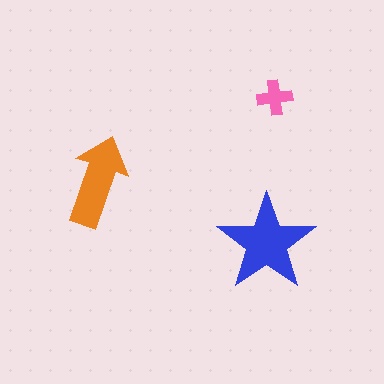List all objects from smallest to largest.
The pink cross, the orange arrow, the blue star.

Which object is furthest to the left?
The orange arrow is leftmost.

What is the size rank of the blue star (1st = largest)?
1st.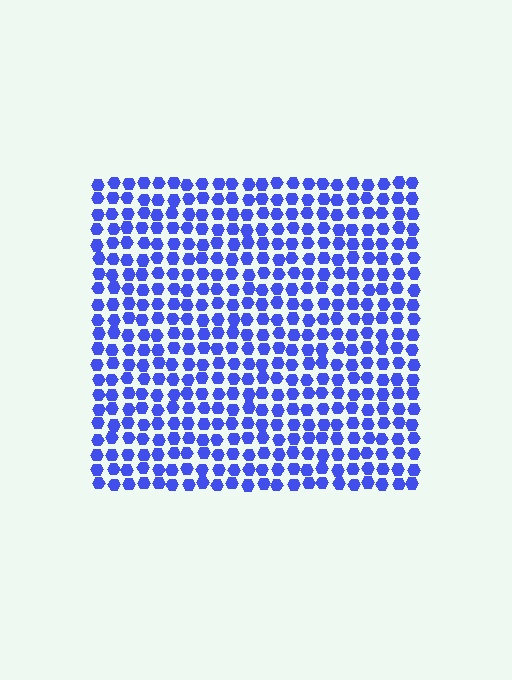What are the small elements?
The small elements are hexagons.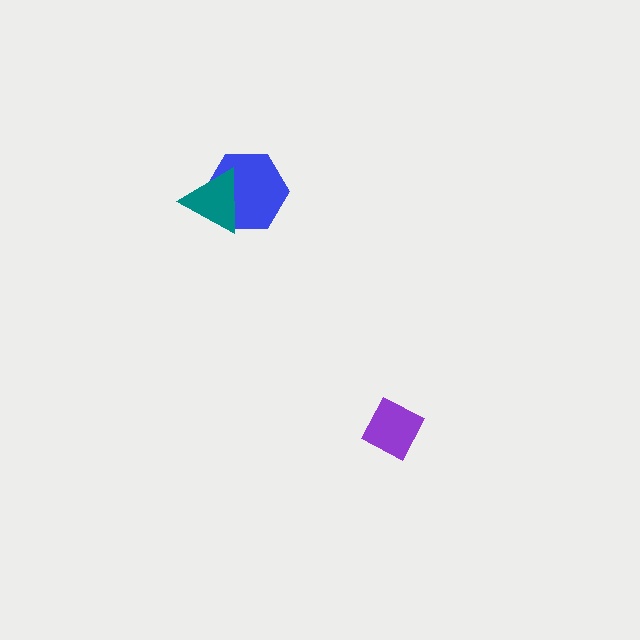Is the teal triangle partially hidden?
No, no other shape covers it.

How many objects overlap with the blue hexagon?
1 object overlaps with the blue hexagon.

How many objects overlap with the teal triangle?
1 object overlaps with the teal triangle.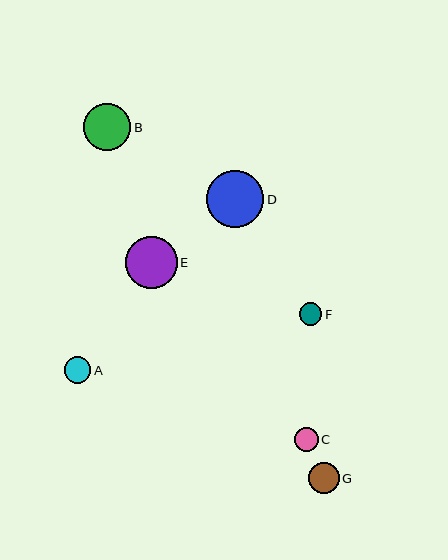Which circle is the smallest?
Circle F is the smallest with a size of approximately 22 pixels.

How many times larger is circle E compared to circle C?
Circle E is approximately 2.2 times the size of circle C.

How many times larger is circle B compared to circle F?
Circle B is approximately 2.1 times the size of circle F.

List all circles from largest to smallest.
From largest to smallest: D, E, B, G, A, C, F.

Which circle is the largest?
Circle D is the largest with a size of approximately 57 pixels.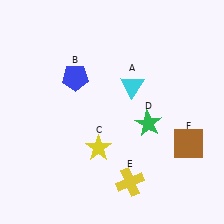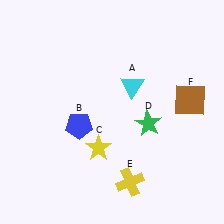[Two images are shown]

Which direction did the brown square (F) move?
The brown square (F) moved up.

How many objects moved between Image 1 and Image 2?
2 objects moved between the two images.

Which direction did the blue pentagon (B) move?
The blue pentagon (B) moved down.